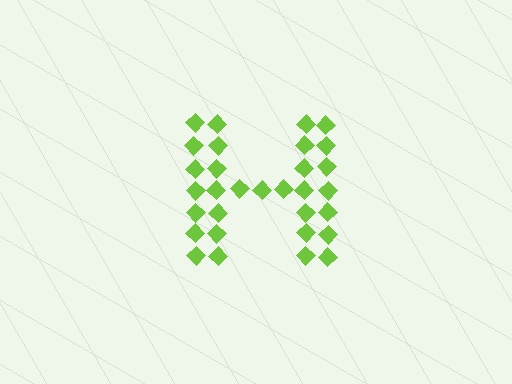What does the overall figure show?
The overall figure shows the letter H.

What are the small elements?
The small elements are diamonds.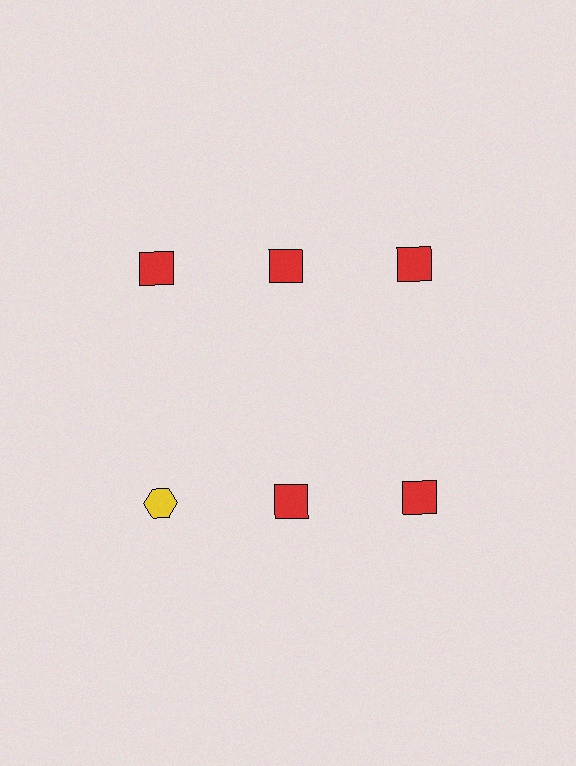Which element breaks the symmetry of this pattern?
The yellow hexagon in the second row, leftmost column breaks the symmetry. All other shapes are red squares.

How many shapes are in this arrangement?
There are 6 shapes arranged in a grid pattern.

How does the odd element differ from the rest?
It differs in both color (yellow instead of red) and shape (hexagon instead of square).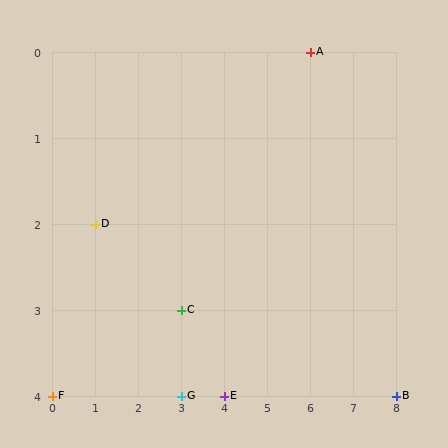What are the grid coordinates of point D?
Point D is at grid coordinates (1, 2).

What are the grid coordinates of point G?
Point G is at grid coordinates (3, 4).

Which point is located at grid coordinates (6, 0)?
Point A is at (6, 0).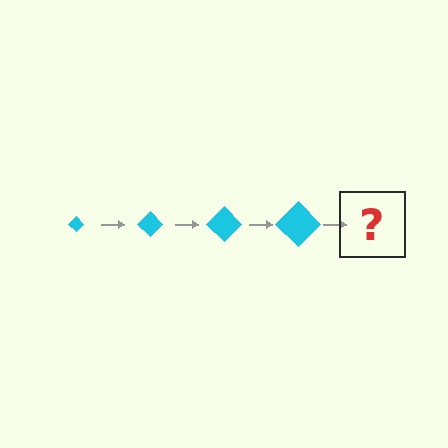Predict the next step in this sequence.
The next step is a cyan diamond, larger than the previous one.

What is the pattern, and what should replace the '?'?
The pattern is that the diamond gets progressively larger each step. The '?' should be a cyan diamond, larger than the previous one.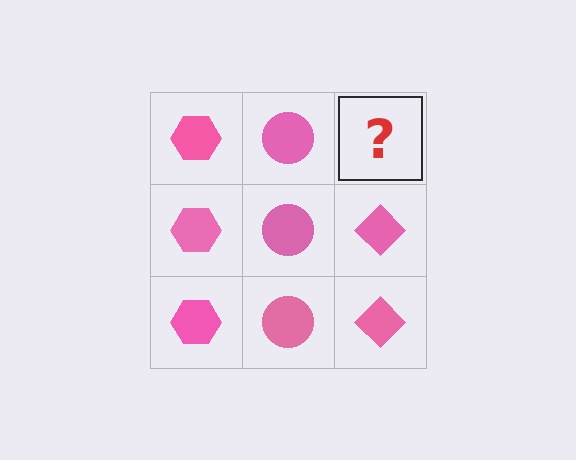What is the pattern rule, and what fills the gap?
The rule is that each column has a consistent shape. The gap should be filled with a pink diamond.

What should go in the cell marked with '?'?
The missing cell should contain a pink diamond.